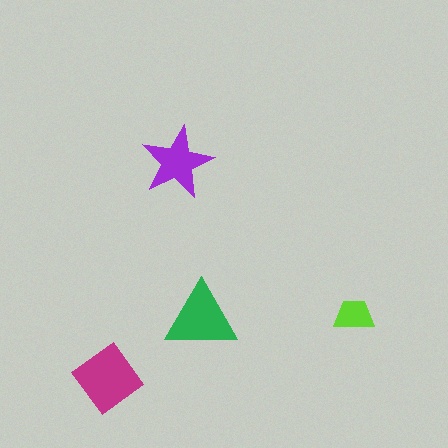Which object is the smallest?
The lime trapezoid.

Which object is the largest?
The magenta diamond.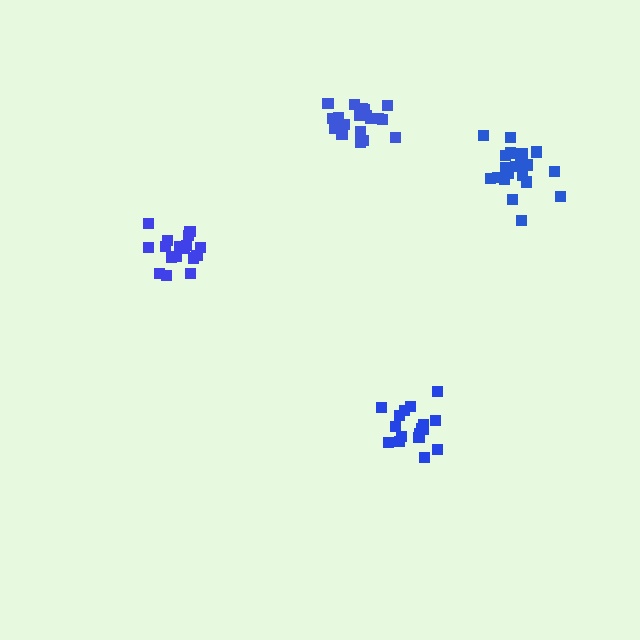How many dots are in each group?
Group 1: 17 dots, Group 2: 21 dots, Group 3: 17 dots, Group 4: 19 dots (74 total).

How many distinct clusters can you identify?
There are 4 distinct clusters.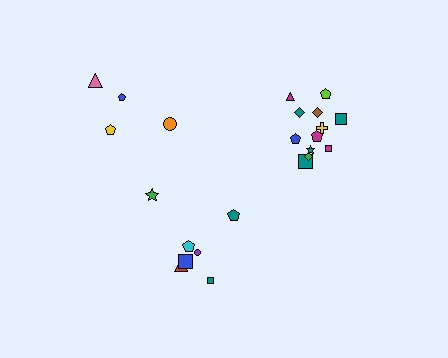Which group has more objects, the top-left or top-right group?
The top-right group.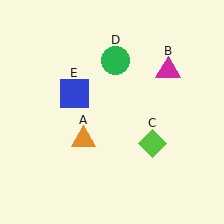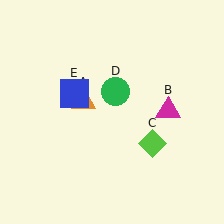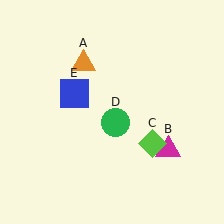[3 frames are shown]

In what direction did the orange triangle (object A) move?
The orange triangle (object A) moved up.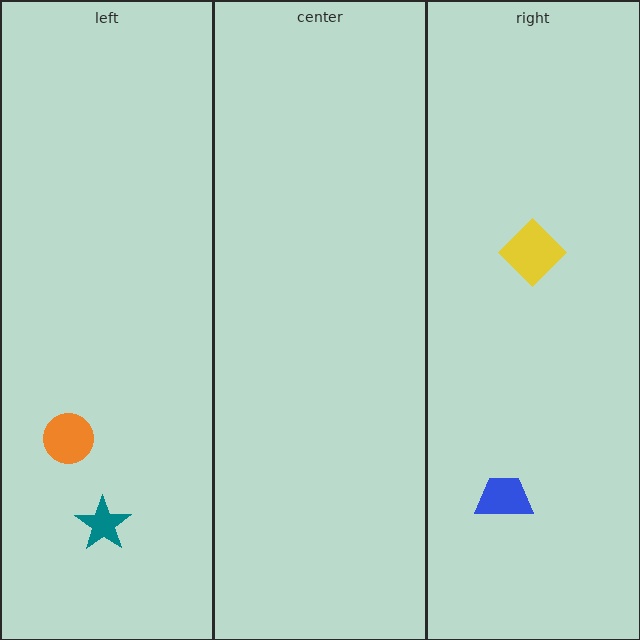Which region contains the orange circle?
The left region.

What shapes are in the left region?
The orange circle, the teal star.